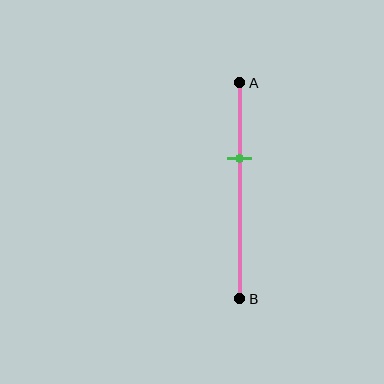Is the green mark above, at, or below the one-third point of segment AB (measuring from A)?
The green mark is approximately at the one-third point of segment AB.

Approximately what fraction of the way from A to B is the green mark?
The green mark is approximately 35% of the way from A to B.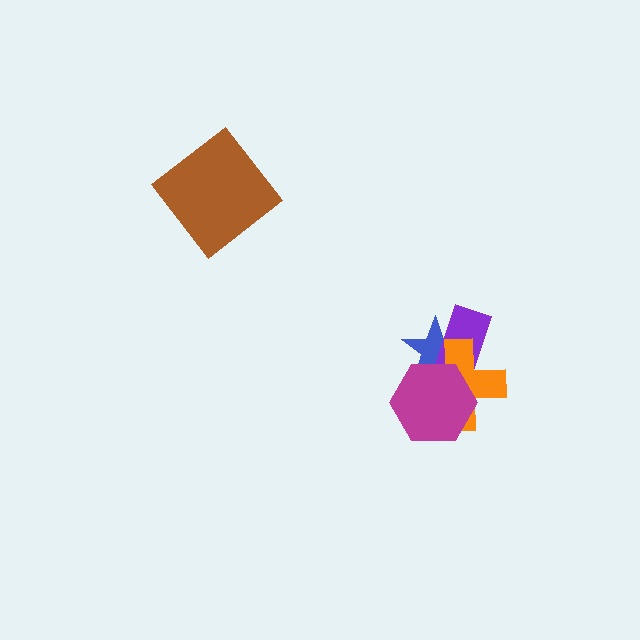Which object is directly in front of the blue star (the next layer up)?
The purple rectangle is directly in front of the blue star.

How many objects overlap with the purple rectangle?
2 objects overlap with the purple rectangle.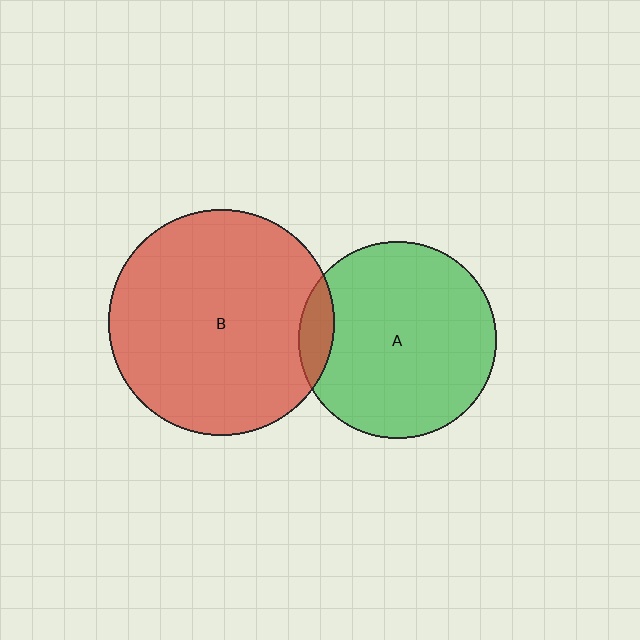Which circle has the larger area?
Circle B (red).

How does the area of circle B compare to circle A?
Approximately 1.3 times.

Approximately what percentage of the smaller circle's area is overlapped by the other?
Approximately 10%.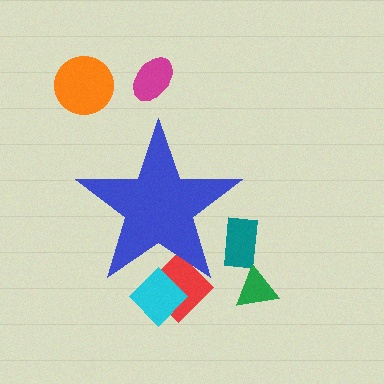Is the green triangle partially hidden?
No, the green triangle is fully visible.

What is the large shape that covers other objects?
A blue star.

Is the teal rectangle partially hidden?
Yes, the teal rectangle is partially hidden behind the blue star.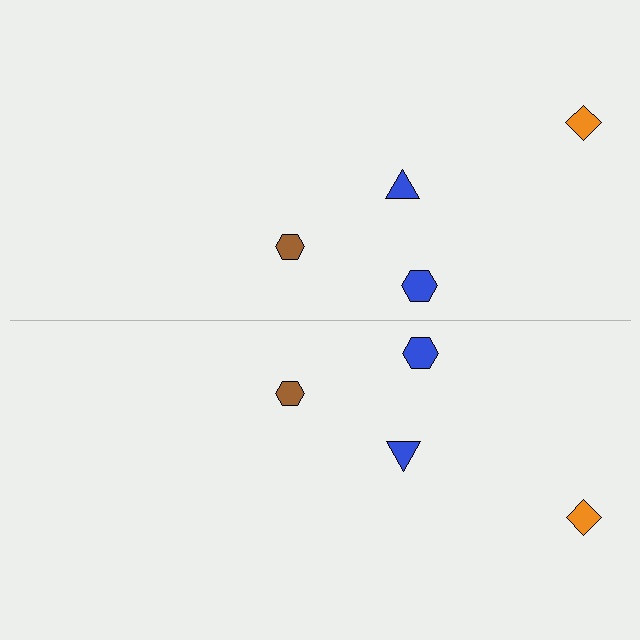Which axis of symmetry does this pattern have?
The pattern has a horizontal axis of symmetry running through the center of the image.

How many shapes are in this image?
There are 8 shapes in this image.